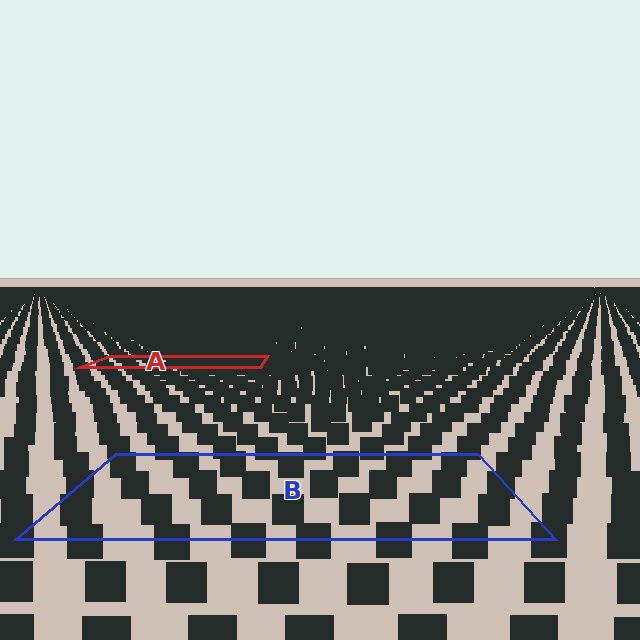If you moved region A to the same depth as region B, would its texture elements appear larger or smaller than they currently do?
They would appear larger. At a closer depth, the same texture elements are projected at a bigger on-screen size.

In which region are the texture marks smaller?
The texture marks are smaller in region A, because it is farther away.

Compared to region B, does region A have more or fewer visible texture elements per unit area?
Region A has more texture elements per unit area — they are packed more densely because it is farther away.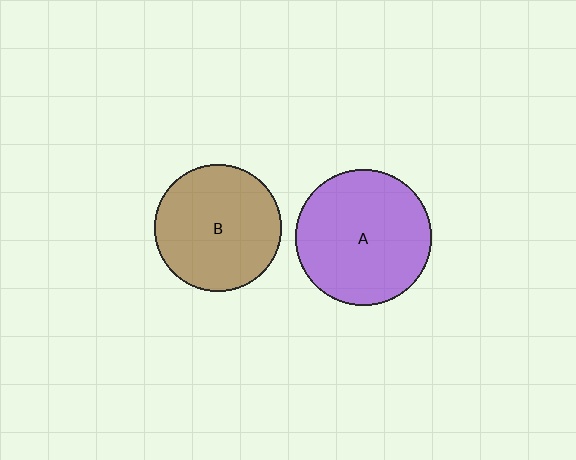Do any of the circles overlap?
No, none of the circles overlap.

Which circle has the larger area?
Circle A (purple).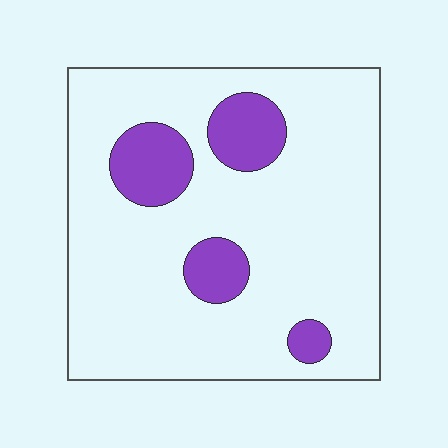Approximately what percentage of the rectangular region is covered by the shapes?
Approximately 15%.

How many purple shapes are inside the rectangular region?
4.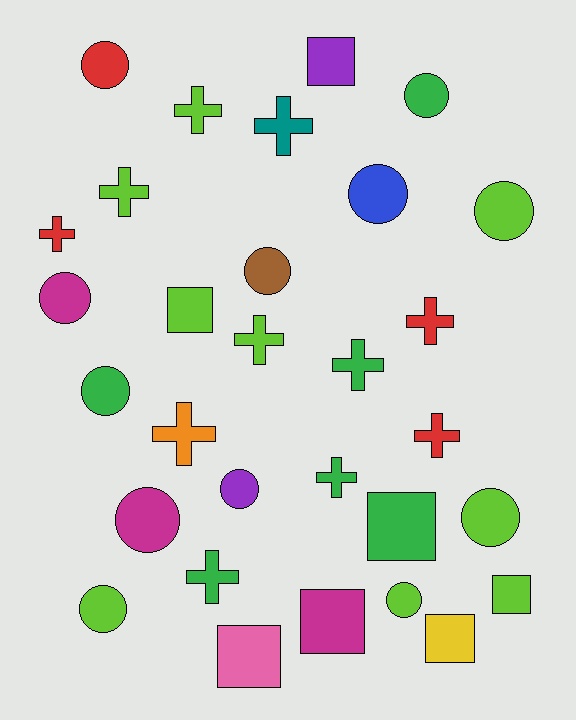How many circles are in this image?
There are 12 circles.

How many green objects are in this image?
There are 6 green objects.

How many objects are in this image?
There are 30 objects.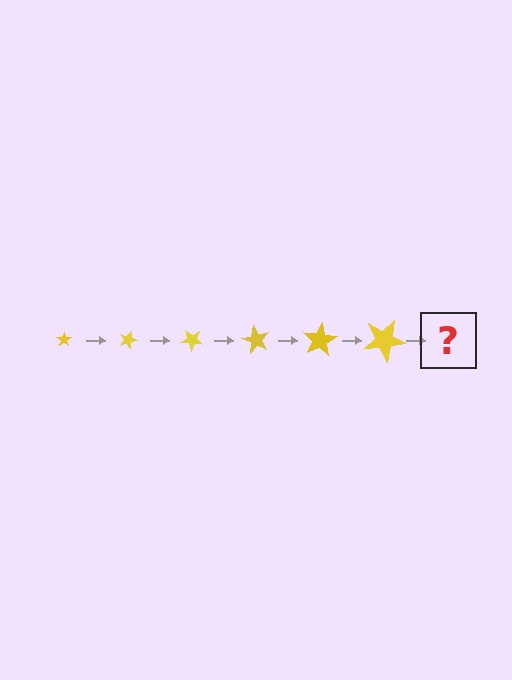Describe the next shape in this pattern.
It should be a star, larger than the previous one and rotated 120 degrees from the start.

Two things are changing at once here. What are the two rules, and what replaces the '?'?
The two rules are that the star grows larger each step and it rotates 20 degrees each step. The '?' should be a star, larger than the previous one and rotated 120 degrees from the start.